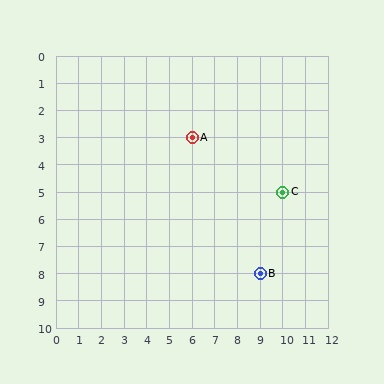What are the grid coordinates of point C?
Point C is at grid coordinates (10, 5).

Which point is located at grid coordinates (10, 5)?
Point C is at (10, 5).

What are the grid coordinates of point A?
Point A is at grid coordinates (6, 3).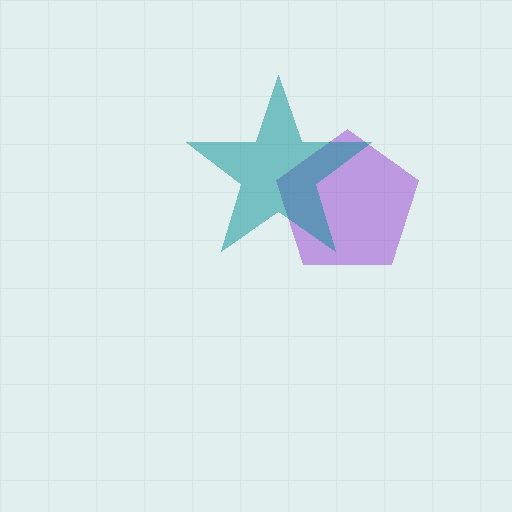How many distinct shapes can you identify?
There are 2 distinct shapes: a purple pentagon, a teal star.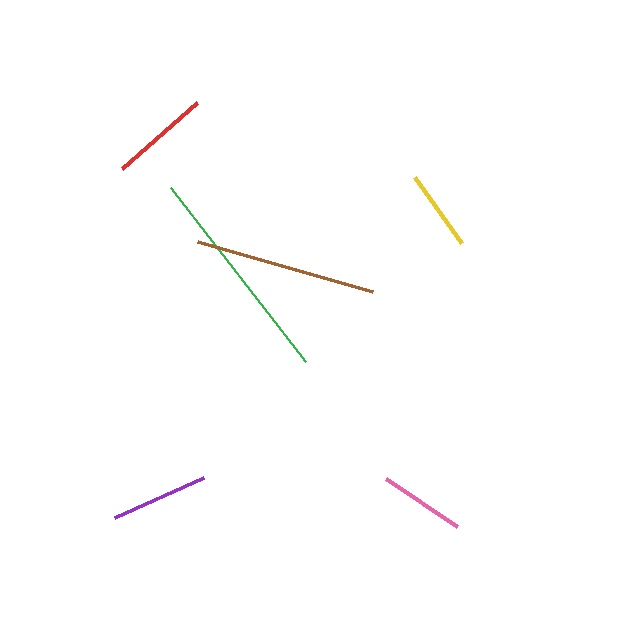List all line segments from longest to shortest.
From longest to shortest: green, brown, red, purple, pink, yellow.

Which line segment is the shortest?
The yellow line is the shortest at approximately 81 pixels.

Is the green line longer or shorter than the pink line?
The green line is longer than the pink line.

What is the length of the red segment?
The red segment is approximately 100 pixels long.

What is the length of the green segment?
The green segment is approximately 220 pixels long.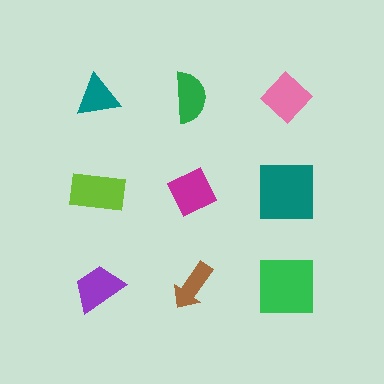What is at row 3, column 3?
A green square.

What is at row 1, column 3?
A pink diamond.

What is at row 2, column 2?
A magenta diamond.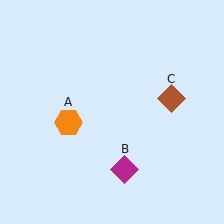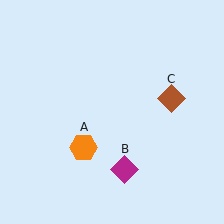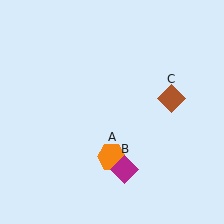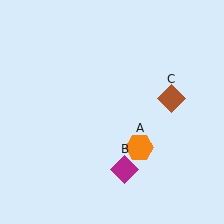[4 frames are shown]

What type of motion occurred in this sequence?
The orange hexagon (object A) rotated counterclockwise around the center of the scene.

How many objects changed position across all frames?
1 object changed position: orange hexagon (object A).